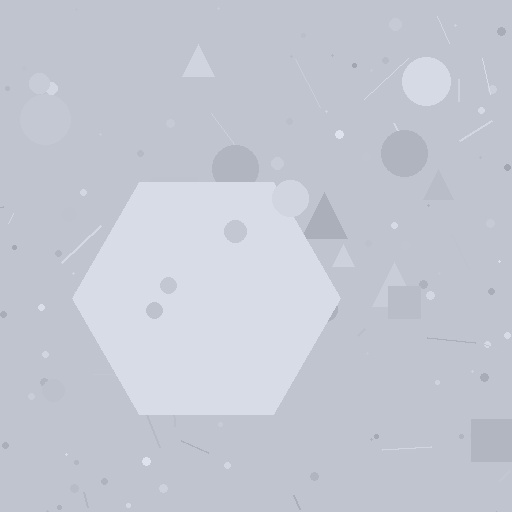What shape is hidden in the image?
A hexagon is hidden in the image.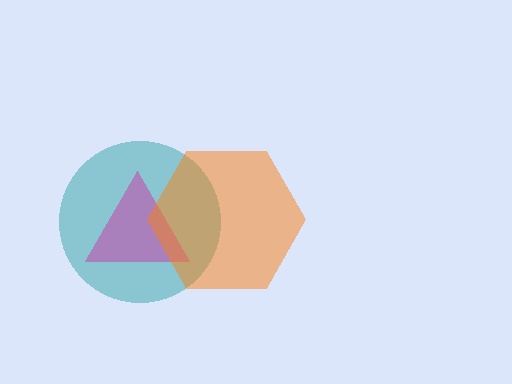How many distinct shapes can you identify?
There are 3 distinct shapes: a teal circle, a magenta triangle, an orange hexagon.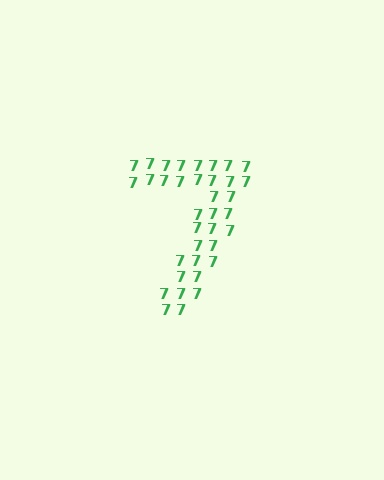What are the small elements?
The small elements are digit 7's.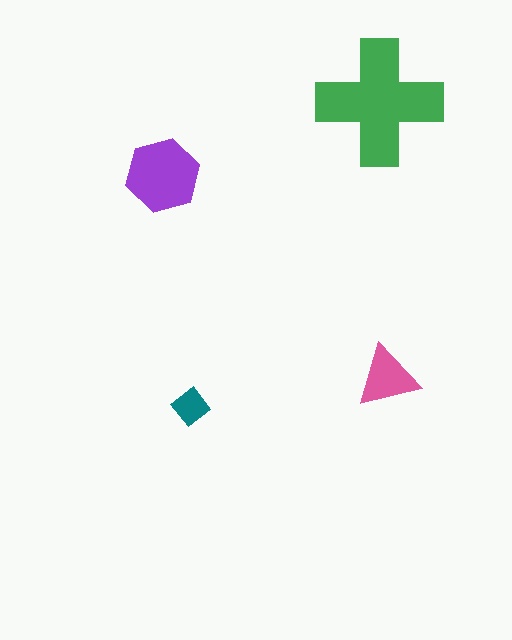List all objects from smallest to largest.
The teal diamond, the pink triangle, the purple hexagon, the green cross.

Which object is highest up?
The green cross is topmost.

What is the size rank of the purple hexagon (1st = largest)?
2nd.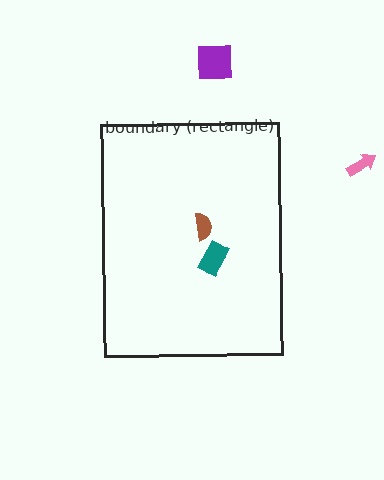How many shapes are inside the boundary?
2 inside, 2 outside.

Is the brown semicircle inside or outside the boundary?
Inside.